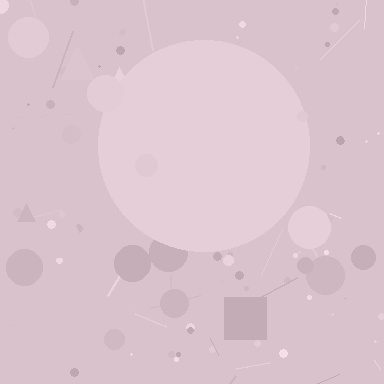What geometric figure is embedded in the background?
A circle is embedded in the background.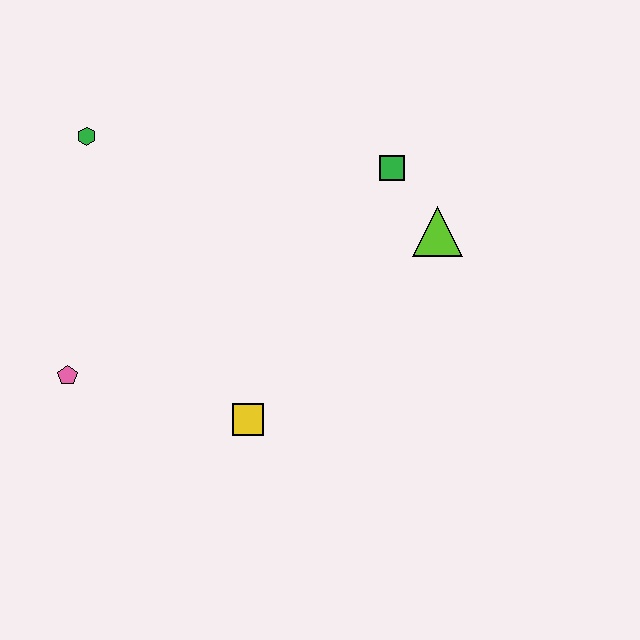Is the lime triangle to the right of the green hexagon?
Yes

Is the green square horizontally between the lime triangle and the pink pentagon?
Yes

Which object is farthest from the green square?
The pink pentagon is farthest from the green square.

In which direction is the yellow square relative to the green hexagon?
The yellow square is below the green hexagon.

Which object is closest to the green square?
The lime triangle is closest to the green square.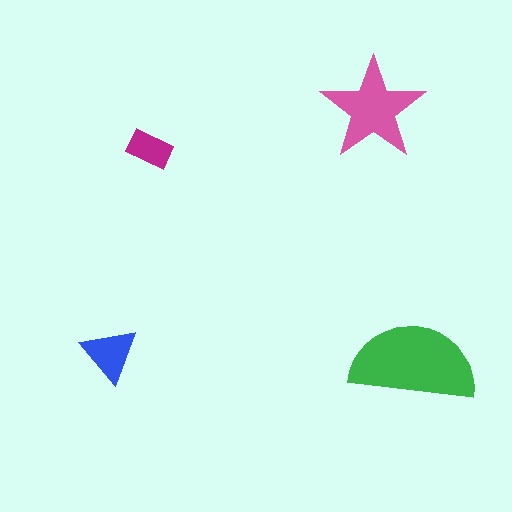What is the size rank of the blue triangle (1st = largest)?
3rd.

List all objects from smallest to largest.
The magenta rectangle, the blue triangle, the pink star, the green semicircle.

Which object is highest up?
The pink star is topmost.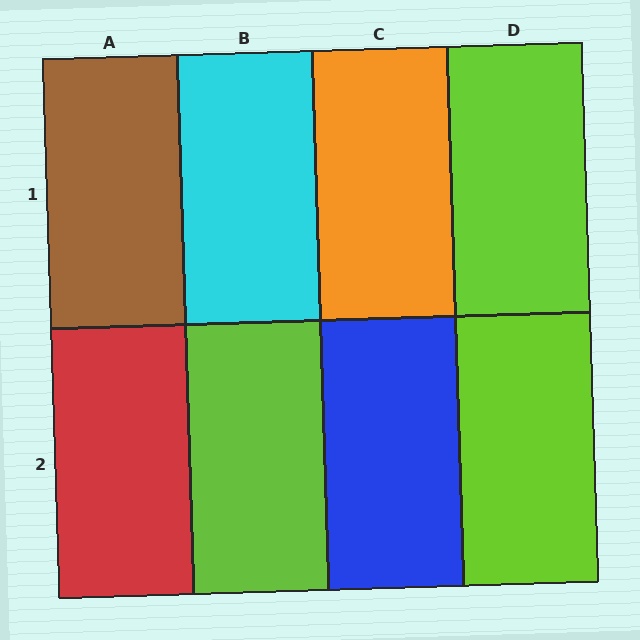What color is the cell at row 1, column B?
Cyan.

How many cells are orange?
1 cell is orange.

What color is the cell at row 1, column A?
Brown.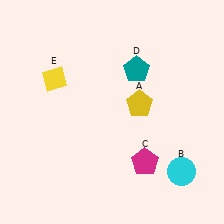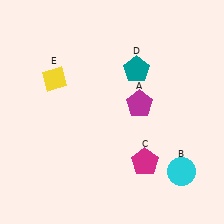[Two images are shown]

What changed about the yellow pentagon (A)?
In Image 1, A is yellow. In Image 2, it changed to magenta.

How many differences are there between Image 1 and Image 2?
There is 1 difference between the two images.